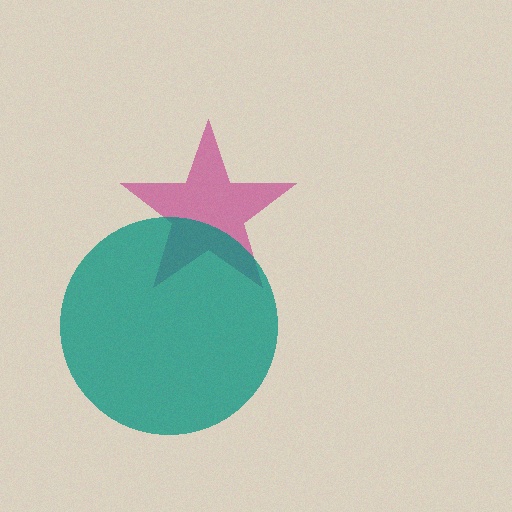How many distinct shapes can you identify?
There are 2 distinct shapes: a magenta star, a teal circle.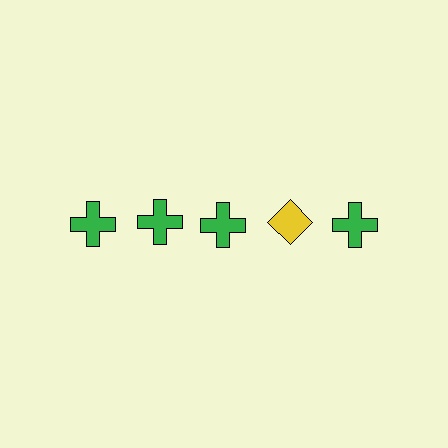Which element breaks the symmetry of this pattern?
The yellow diamond in the top row, second from right column breaks the symmetry. All other shapes are green crosses.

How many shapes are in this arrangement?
There are 5 shapes arranged in a grid pattern.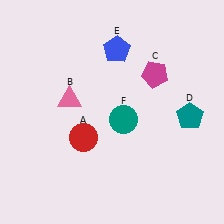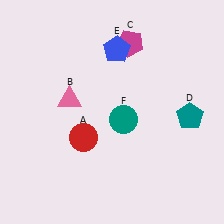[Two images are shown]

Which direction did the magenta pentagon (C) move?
The magenta pentagon (C) moved up.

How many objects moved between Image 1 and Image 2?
1 object moved between the two images.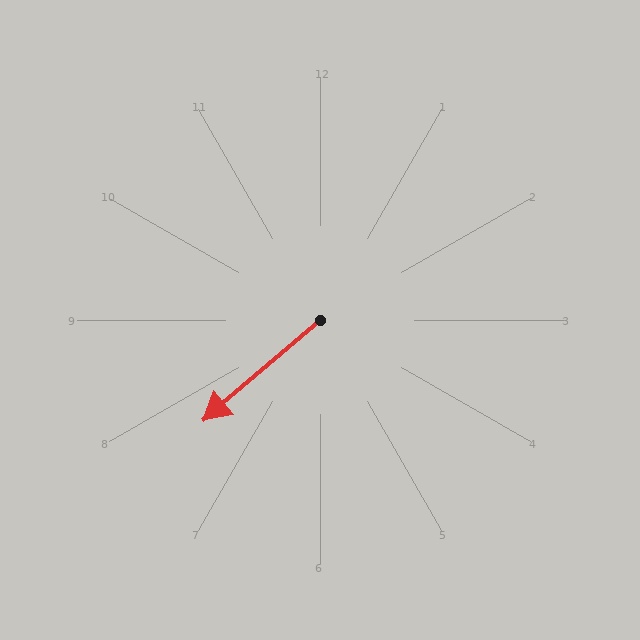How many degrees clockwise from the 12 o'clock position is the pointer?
Approximately 229 degrees.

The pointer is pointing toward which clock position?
Roughly 8 o'clock.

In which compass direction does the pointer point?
Southwest.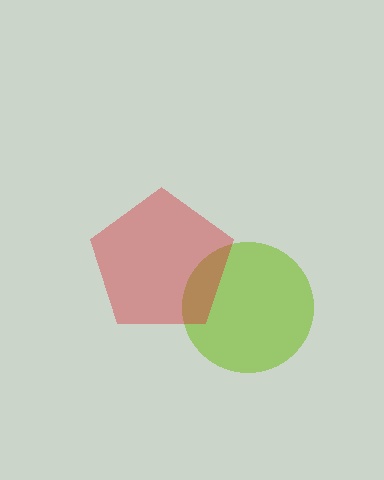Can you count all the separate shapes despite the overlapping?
Yes, there are 2 separate shapes.